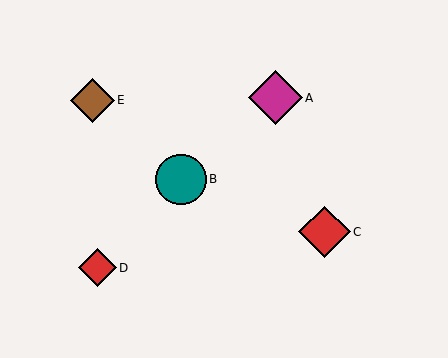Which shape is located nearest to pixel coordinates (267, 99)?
The magenta diamond (labeled A) at (276, 98) is nearest to that location.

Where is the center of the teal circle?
The center of the teal circle is at (181, 179).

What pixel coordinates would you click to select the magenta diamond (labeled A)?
Click at (276, 98) to select the magenta diamond A.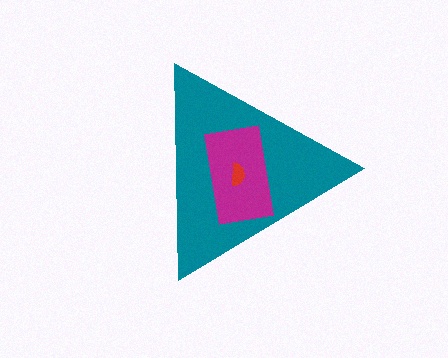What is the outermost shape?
The teal triangle.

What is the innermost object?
The red semicircle.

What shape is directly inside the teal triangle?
The magenta rectangle.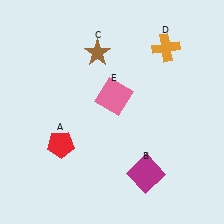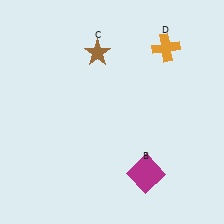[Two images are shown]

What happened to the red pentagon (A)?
The red pentagon (A) was removed in Image 2. It was in the bottom-left area of Image 1.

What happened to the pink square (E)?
The pink square (E) was removed in Image 2. It was in the top-right area of Image 1.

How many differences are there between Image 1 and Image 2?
There are 2 differences between the two images.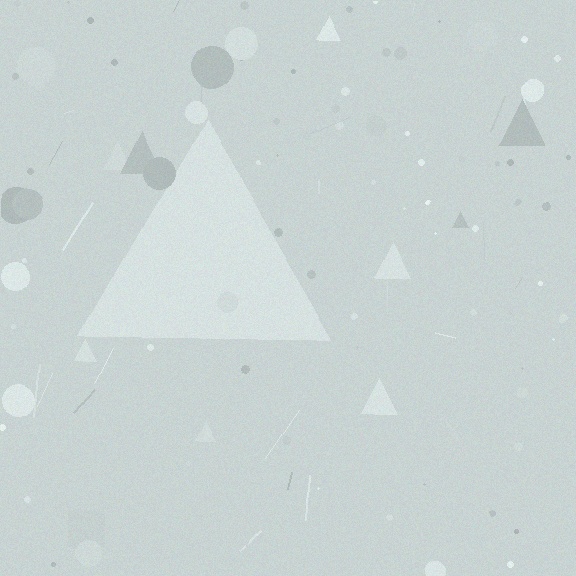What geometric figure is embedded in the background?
A triangle is embedded in the background.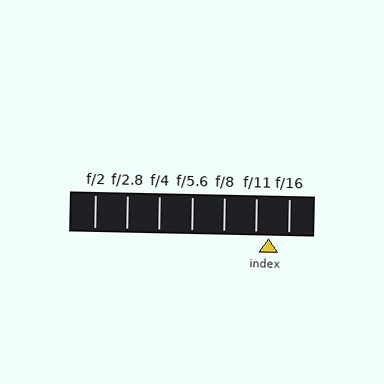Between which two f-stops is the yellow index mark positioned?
The index mark is between f/11 and f/16.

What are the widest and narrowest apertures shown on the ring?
The widest aperture shown is f/2 and the narrowest is f/16.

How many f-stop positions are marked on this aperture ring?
There are 7 f-stop positions marked.